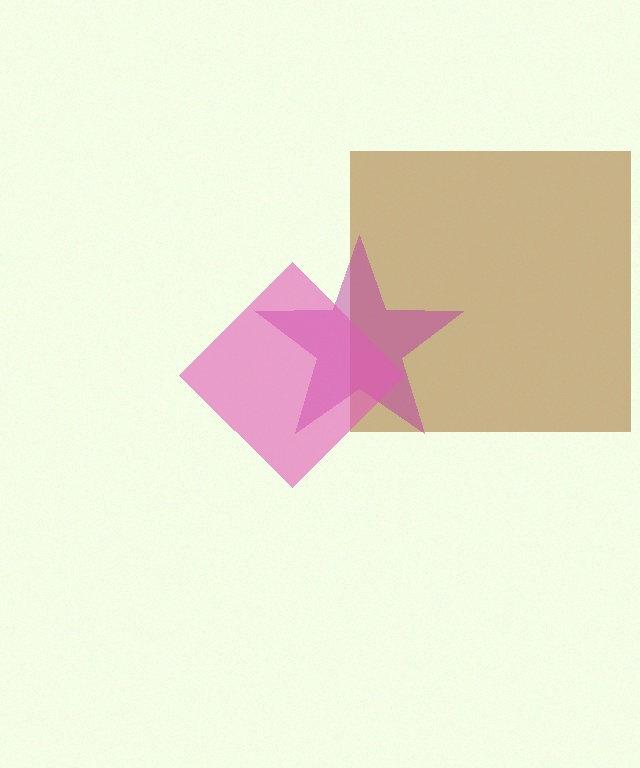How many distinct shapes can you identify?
There are 3 distinct shapes: a brown square, a magenta star, a pink diamond.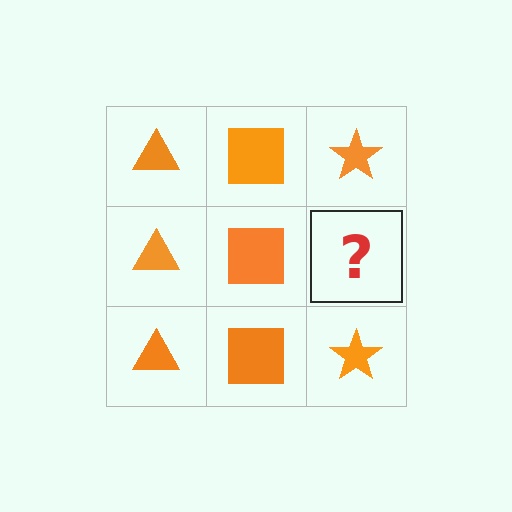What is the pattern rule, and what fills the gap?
The rule is that each column has a consistent shape. The gap should be filled with an orange star.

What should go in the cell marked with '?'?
The missing cell should contain an orange star.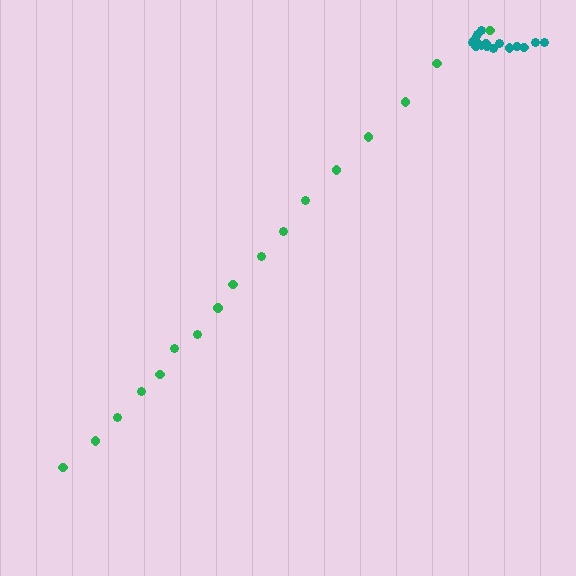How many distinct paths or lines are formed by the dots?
There are 2 distinct paths.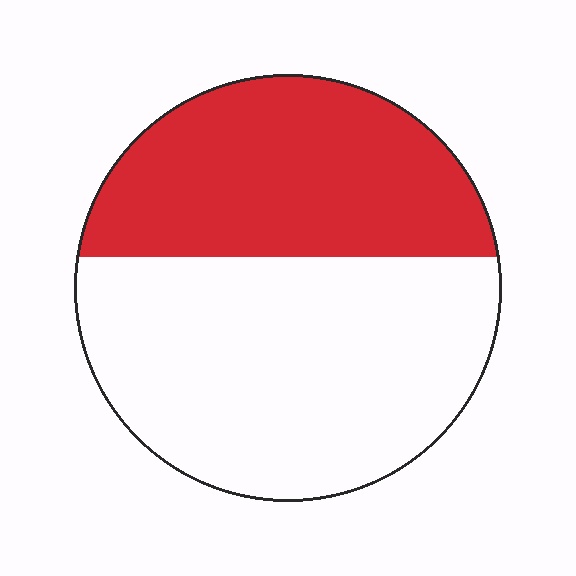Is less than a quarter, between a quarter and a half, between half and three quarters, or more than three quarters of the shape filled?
Between a quarter and a half.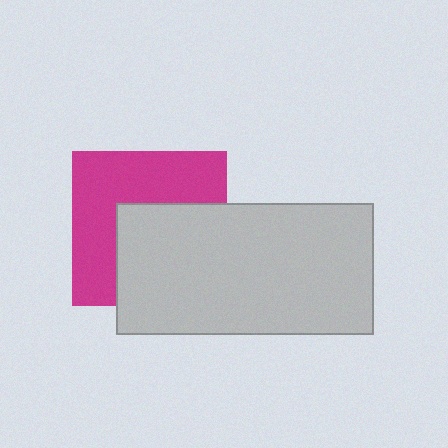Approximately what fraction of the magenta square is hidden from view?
Roughly 48% of the magenta square is hidden behind the light gray rectangle.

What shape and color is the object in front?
The object in front is a light gray rectangle.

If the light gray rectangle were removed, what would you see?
You would see the complete magenta square.